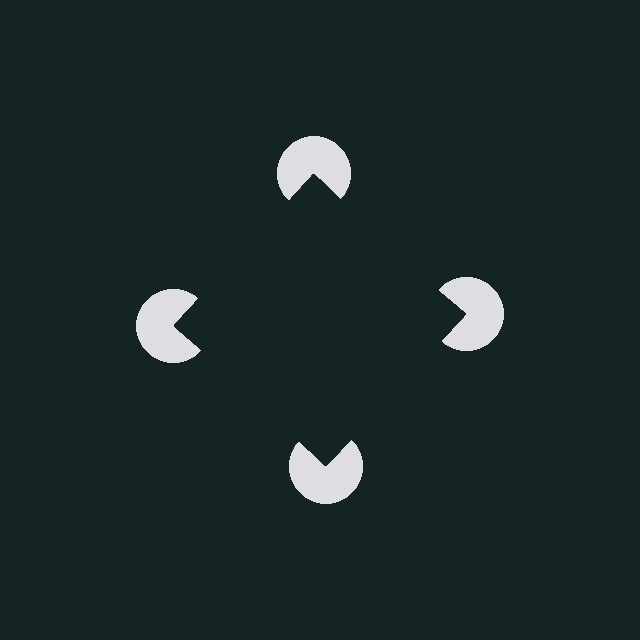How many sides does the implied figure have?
4 sides.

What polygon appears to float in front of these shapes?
An illusory square — its edges are inferred from the aligned wedge cuts in the pac-man discs, not physically drawn.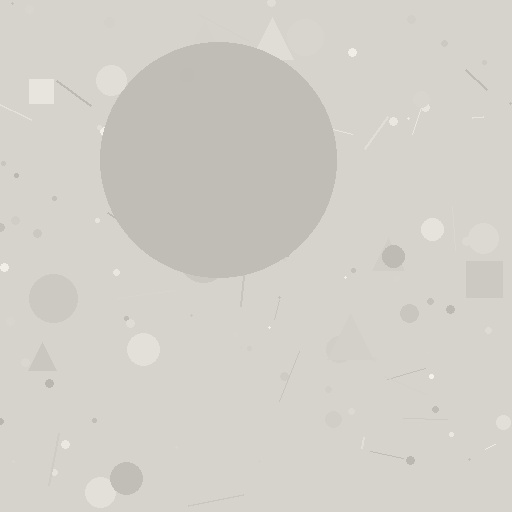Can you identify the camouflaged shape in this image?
The camouflaged shape is a circle.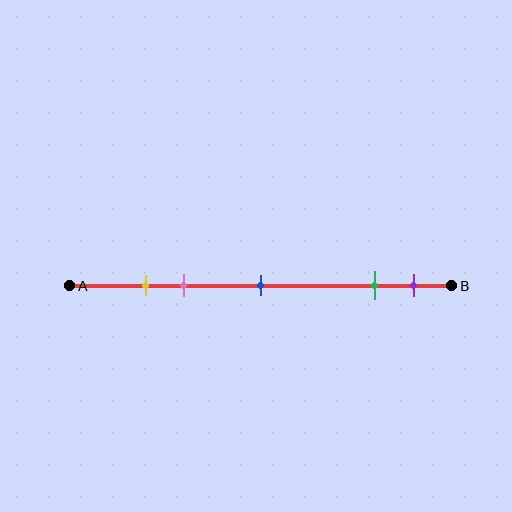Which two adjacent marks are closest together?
The yellow and pink marks are the closest adjacent pair.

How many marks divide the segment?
There are 5 marks dividing the segment.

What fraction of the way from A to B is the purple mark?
The purple mark is approximately 90% (0.9) of the way from A to B.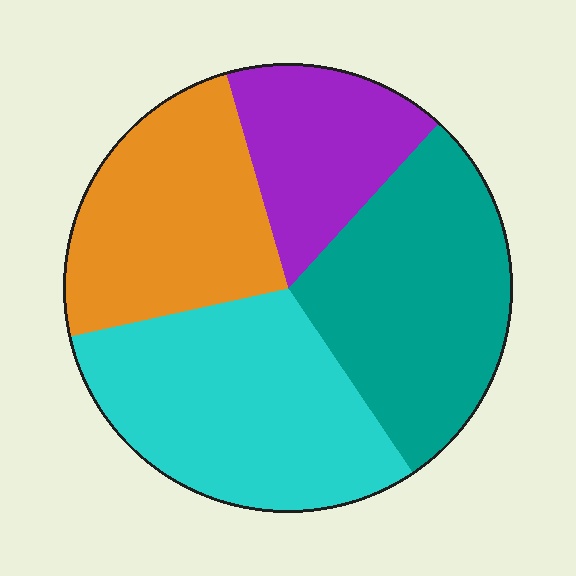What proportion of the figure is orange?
Orange covers 24% of the figure.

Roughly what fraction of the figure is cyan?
Cyan takes up about one third (1/3) of the figure.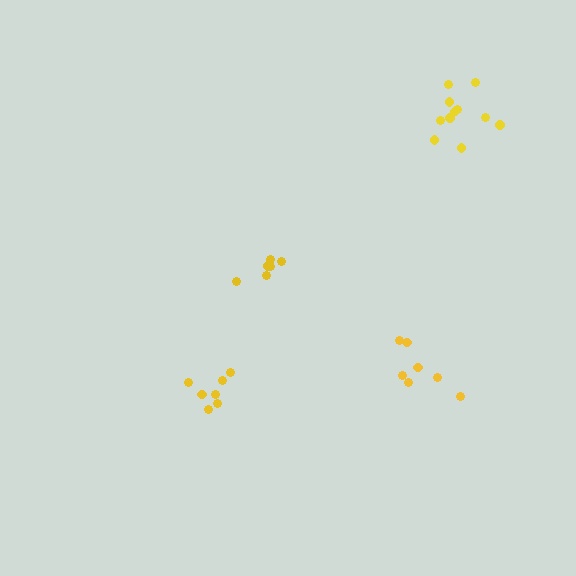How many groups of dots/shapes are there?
There are 4 groups.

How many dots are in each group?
Group 1: 7 dots, Group 2: 11 dots, Group 3: 7 dots, Group 4: 7 dots (32 total).